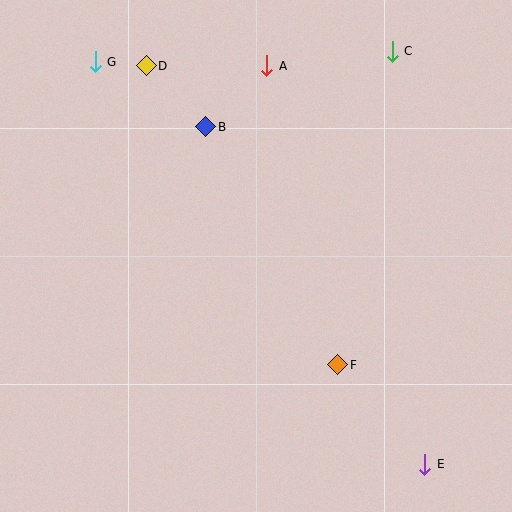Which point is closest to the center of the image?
Point F at (338, 365) is closest to the center.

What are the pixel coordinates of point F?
Point F is at (338, 365).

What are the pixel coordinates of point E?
Point E is at (425, 464).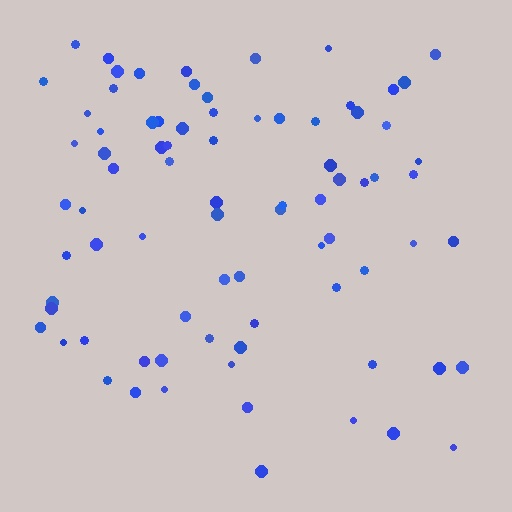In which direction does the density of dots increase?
From bottom to top, with the top side densest.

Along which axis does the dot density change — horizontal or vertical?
Vertical.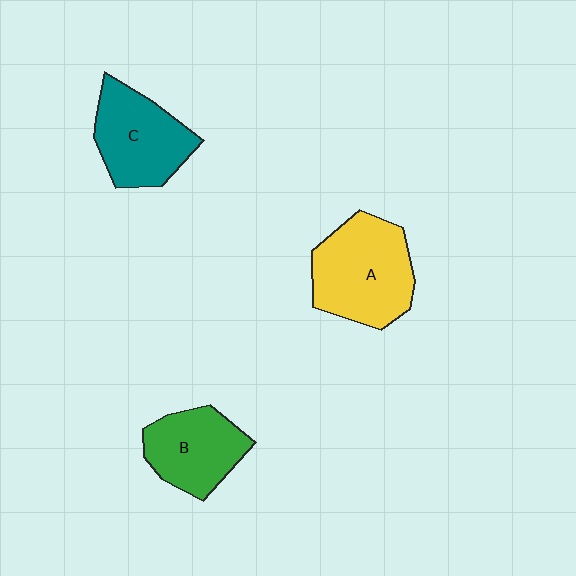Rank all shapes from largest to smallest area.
From largest to smallest: A (yellow), C (teal), B (green).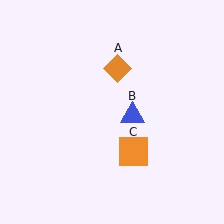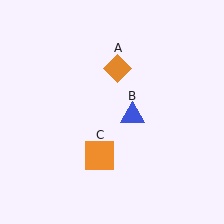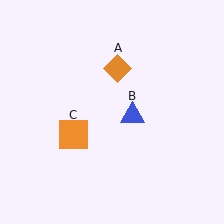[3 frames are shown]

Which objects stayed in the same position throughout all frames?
Orange diamond (object A) and blue triangle (object B) remained stationary.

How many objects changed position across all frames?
1 object changed position: orange square (object C).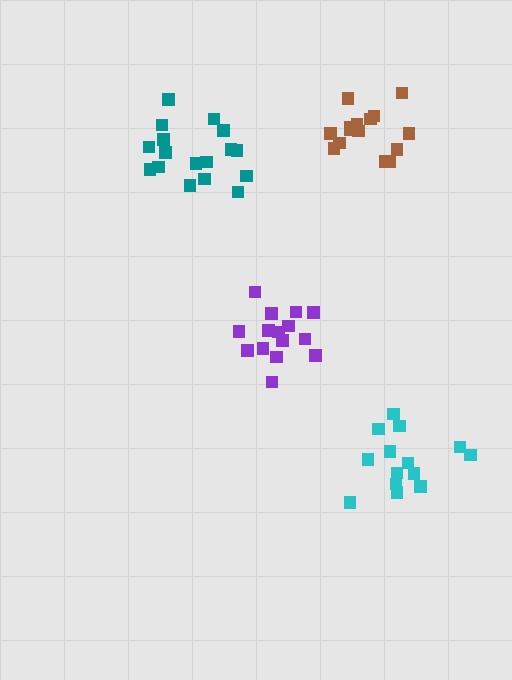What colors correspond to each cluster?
The clusters are colored: purple, brown, teal, cyan.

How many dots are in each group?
Group 1: 15 dots, Group 2: 15 dots, Group 3: 17 dots, Group 4: 14 dots (61 total).